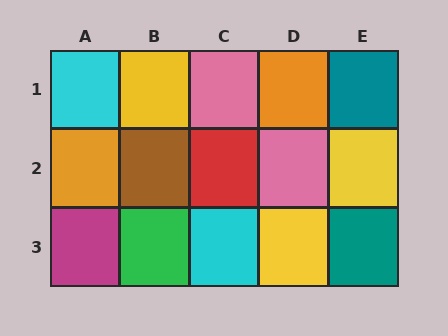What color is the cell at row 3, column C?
Cyan.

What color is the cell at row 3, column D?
Yellow.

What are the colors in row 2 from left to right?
Orange, brown, red, pink, yellow.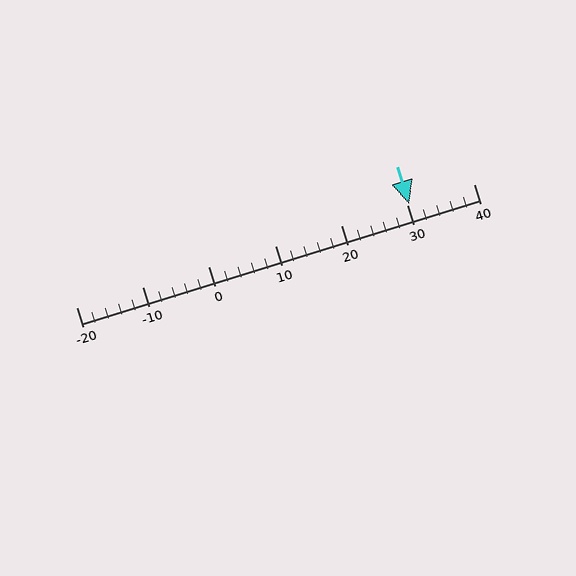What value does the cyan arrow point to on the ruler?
The cyan arrow points to approximately 30.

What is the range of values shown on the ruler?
The ruler shows values from -20 to 40.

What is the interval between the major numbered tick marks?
The major tick marks are spaced 10 units apart.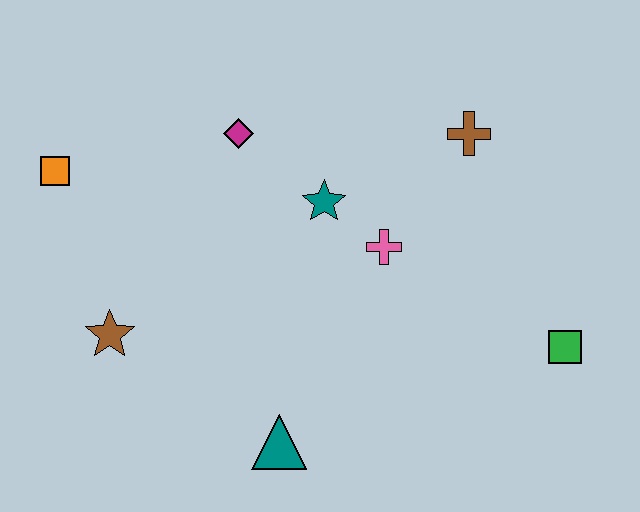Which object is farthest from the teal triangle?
The brown cross is farthest from the teal triangle.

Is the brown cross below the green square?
No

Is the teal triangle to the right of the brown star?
Yes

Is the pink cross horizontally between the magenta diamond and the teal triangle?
No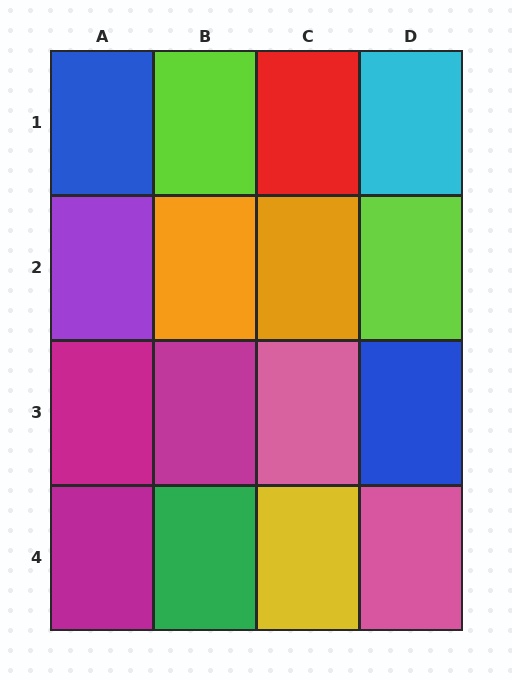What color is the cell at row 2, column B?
Orange.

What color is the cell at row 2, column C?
Orange.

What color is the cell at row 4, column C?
Yellow.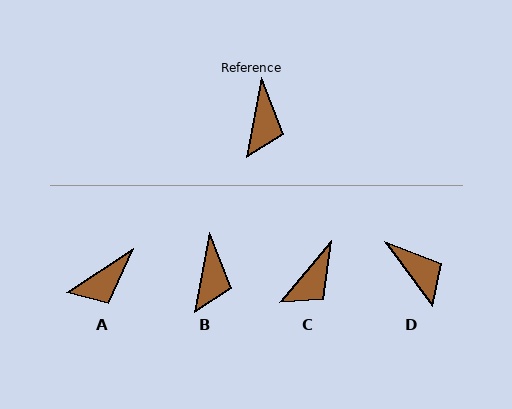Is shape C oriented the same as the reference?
No, it is off by about 29 degrees.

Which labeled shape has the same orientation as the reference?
B.